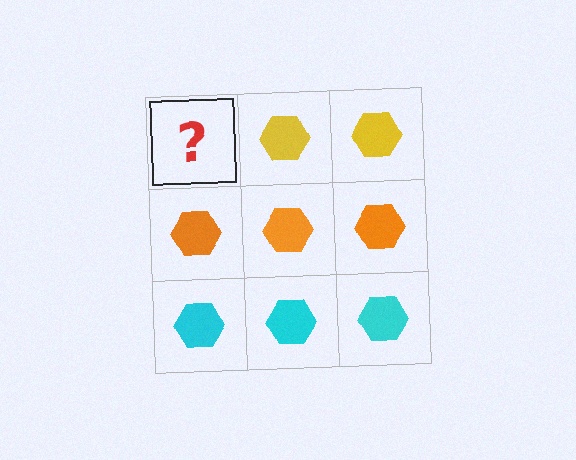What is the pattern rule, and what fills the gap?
The rule is that each row has a consistent color. The gap should be filled with a yellow hexagon.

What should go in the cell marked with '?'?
The missing cell should contain a yellow hexagon.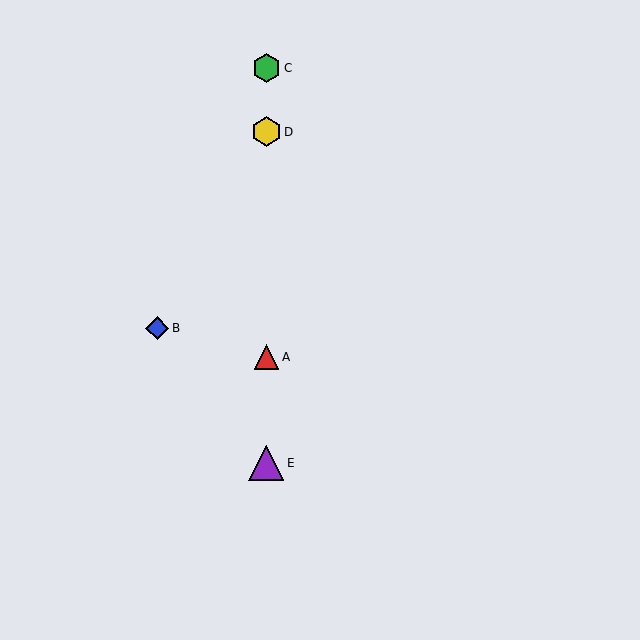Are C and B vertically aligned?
No, C is at x≈266 and B is at x≈157.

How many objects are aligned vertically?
4 objects (A, C, D, E) are aligned vertically.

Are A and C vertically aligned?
Yes, both are at x≈266.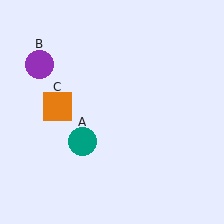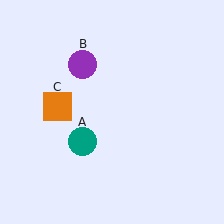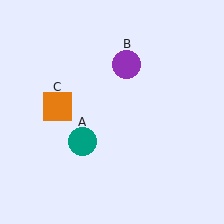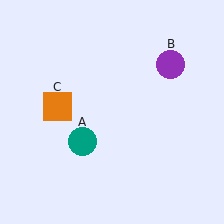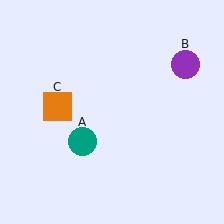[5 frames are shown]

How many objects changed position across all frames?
1 object changed position: purple circle (object B).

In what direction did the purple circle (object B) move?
The purple circle (object B) moved right.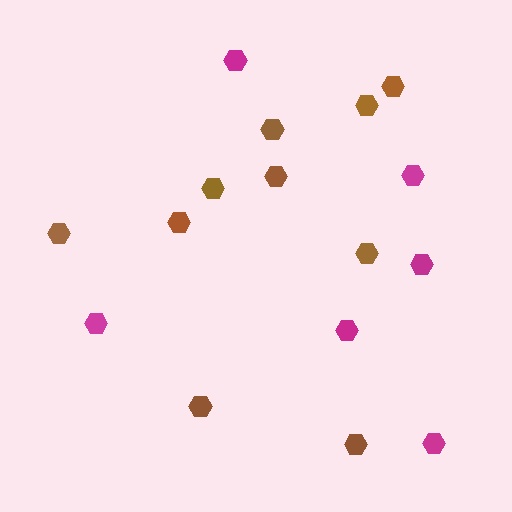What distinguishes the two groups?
There are 2 groups: one group of magenta hexagons (6) and one group of brown hexagons (10).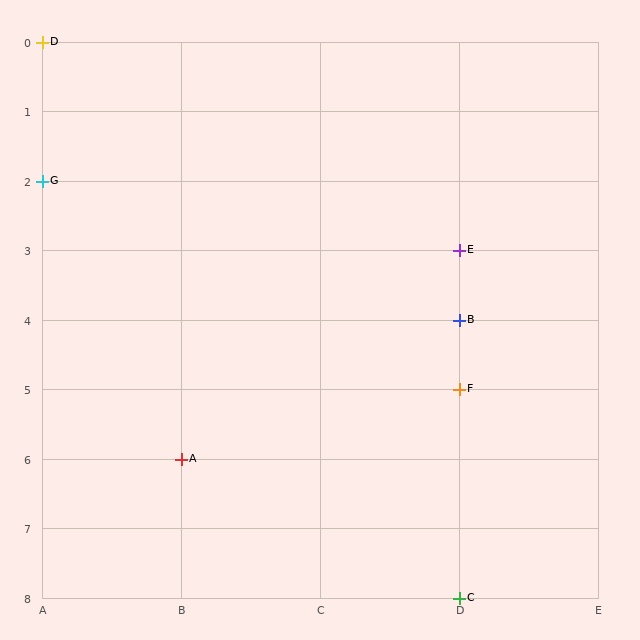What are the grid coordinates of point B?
Point B is at grid coordinates (D, 4).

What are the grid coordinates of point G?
Point G is at grid coordinates (A, 2).